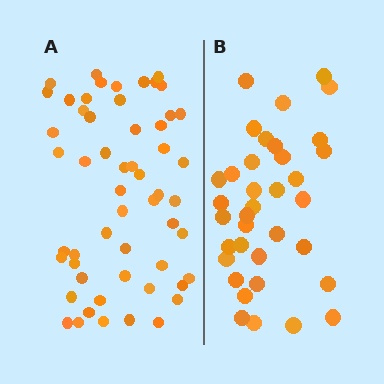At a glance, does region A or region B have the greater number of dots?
Region A (the left region) has more dots.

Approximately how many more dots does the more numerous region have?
Region A has approximately 20 more dots than region B.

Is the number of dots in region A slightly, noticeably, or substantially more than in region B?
Region A has substantially more. The ratio is roughly 1.5 to 1.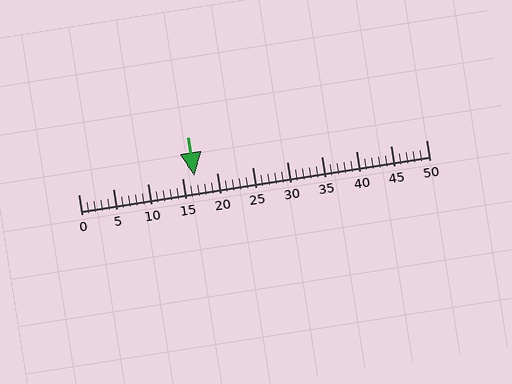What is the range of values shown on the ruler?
The ruler shows values from 0 to 50.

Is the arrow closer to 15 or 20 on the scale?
The arrow is closer to 15.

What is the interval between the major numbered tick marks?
The major tick marks are spaced 5 units apart.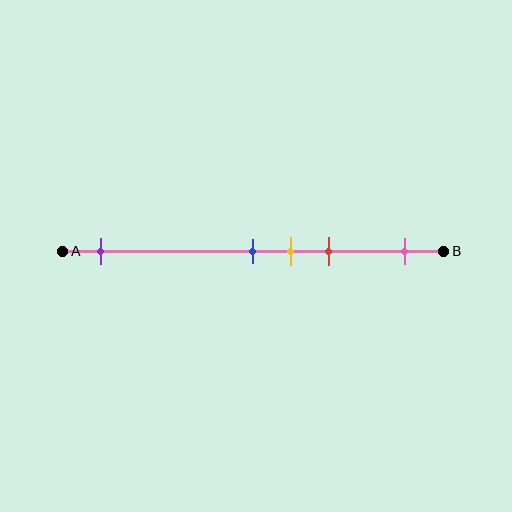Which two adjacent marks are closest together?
The blue and yellow marks are the closest adjacent pair.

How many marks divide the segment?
There are 5 marks dividing the segment.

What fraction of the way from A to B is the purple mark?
The purple mark is approximately 10% (0.1) of the way from A to B.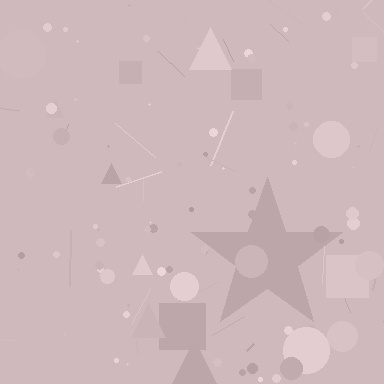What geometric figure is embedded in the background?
A star is embedded in the background.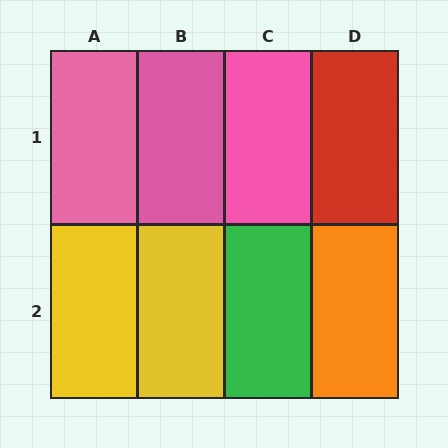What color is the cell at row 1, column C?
Pink.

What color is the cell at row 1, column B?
Pink.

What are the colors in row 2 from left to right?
Yellow, yellow, green, orange.